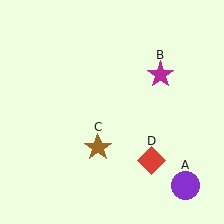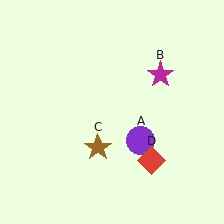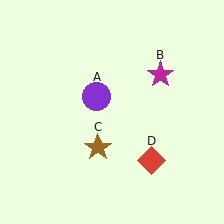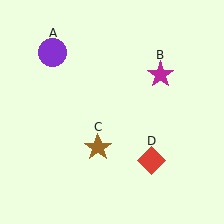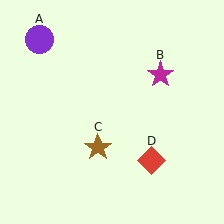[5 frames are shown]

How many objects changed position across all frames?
1 object changed position: purple circle (object A).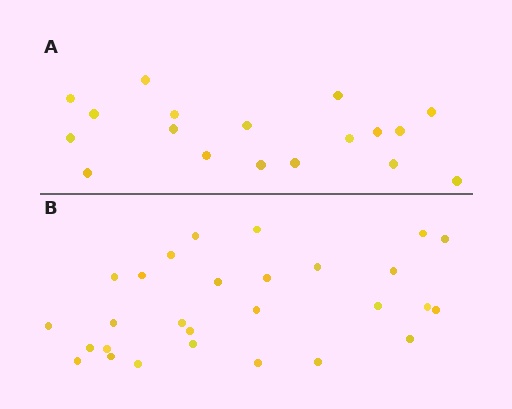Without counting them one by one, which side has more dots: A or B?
Region B (the bottom region) has more dots.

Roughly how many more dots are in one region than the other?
Region B has roughly 10 or so more dots than region A.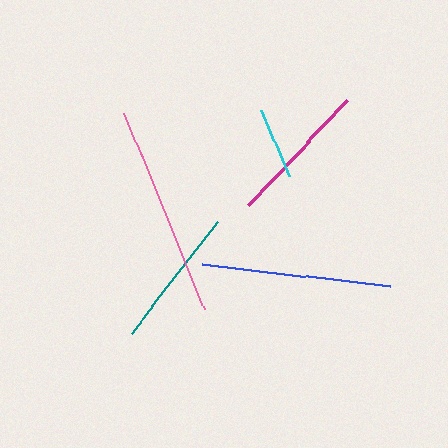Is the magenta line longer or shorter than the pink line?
The pink line is longer than the magenta line.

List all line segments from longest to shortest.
From longest to shortest: pink, blue, magenta, teal, cyan.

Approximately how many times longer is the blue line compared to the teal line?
The blue line is approximately 1.3 times the length of the teal line.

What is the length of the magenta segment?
The magenta segment is approximately 145 pixels long.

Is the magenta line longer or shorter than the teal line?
The magenta line is longer than the teal line.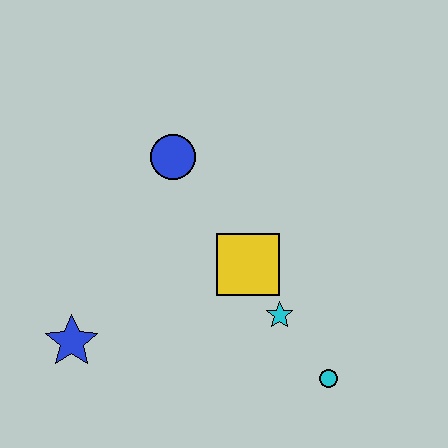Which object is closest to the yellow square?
The cyan star is closest to the yellow square.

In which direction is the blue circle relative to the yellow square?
The blue circle is above the yellow square.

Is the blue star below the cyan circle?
No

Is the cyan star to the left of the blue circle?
No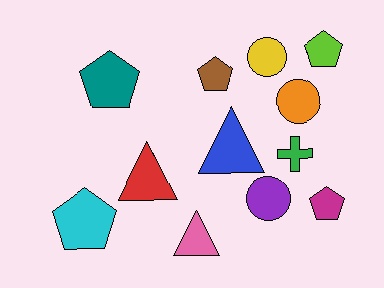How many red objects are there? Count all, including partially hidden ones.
There is 1 red object.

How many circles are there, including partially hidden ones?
There are 3 circles.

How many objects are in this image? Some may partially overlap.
There are 12 objects.